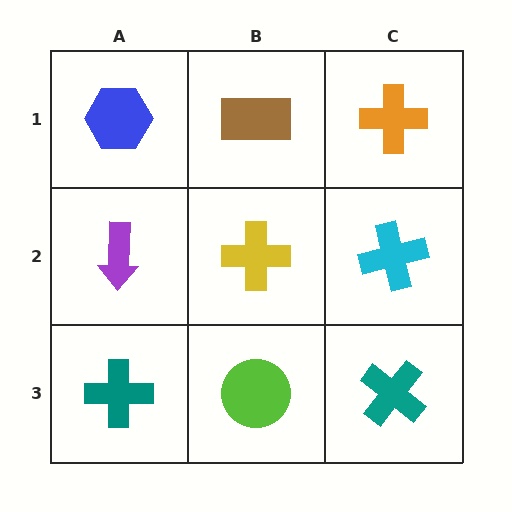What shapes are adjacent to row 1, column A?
A purple arrow (row 2, column A), a brown rectangle (row 1, column B).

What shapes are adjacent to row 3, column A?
A purple arrow (row 2, column A), a lime circle (row 3, column B).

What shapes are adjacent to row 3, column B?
A yellow cross (row 2, column B), a teal cross (row 3, column A), a teal cross (row 3, column C).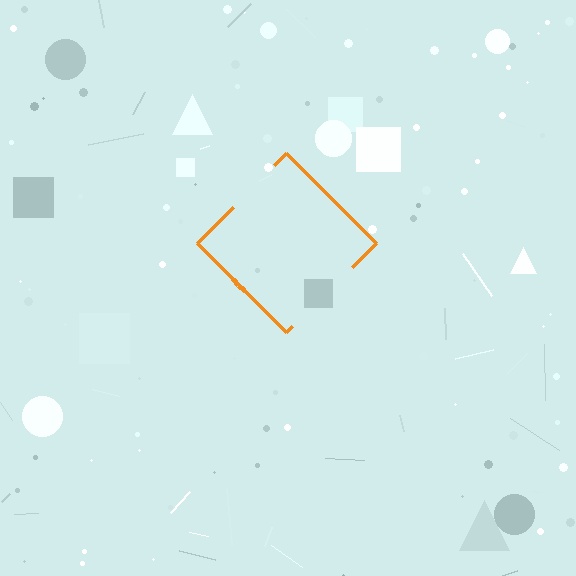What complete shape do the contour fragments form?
The contour fragments form a diamond.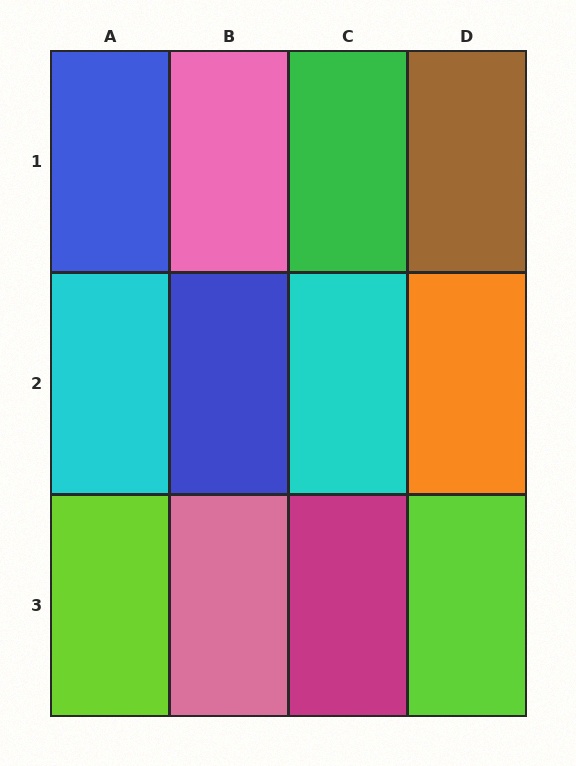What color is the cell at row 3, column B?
Pink.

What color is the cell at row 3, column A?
Lime.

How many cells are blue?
2 cells are blue.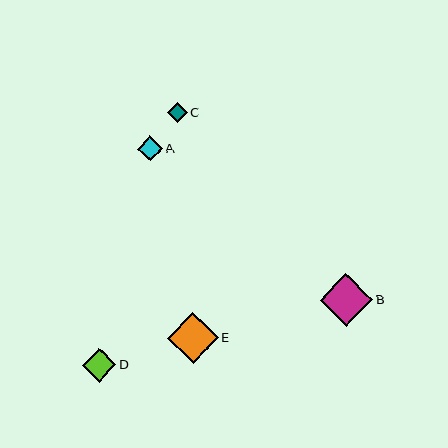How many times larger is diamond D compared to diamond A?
Diamond D is approximately 1.3 times the size of diamond A.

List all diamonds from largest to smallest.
From largest to smallest: B, E, D, A, C.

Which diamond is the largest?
Diamond B is the largest with a size of approximately 53 pixels.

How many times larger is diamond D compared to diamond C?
Diamond D is approximately 1.6 times the size of diamond C.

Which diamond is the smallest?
Diamond C is the smallest with a size of approximately 20 pixels.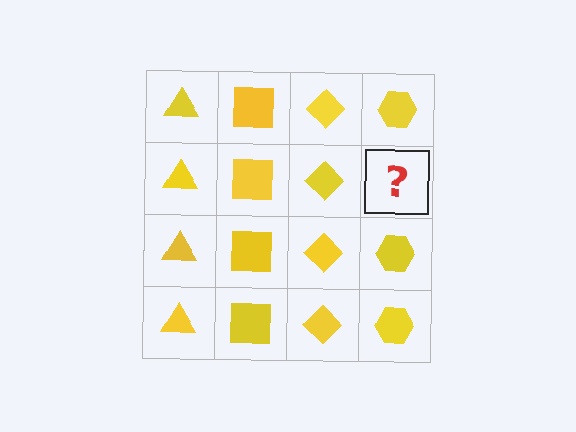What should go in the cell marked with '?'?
The missing cell should contain a yellow hexagon.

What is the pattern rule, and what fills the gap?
The rule is that each column has a consistent shape. The gap should be filled with a yellow hexagon.